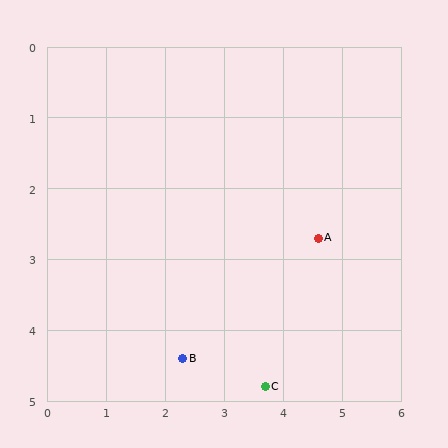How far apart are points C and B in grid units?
Points C and B are about 1.5 grid units apart.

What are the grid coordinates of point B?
Point B is at approximately (2.3, 4.4).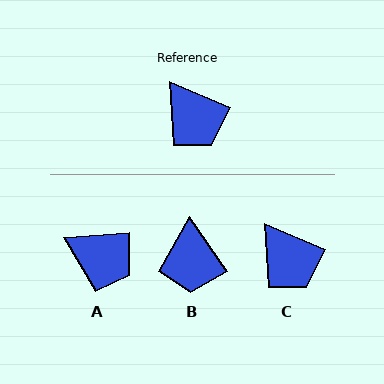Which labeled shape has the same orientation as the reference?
C.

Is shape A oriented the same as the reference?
No, it is off by about 27 degrees.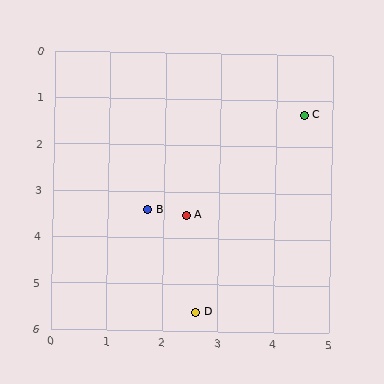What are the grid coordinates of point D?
Point D is at approximately (2.6, 5.6).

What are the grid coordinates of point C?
Point C is at approximately (4.5, 1.3).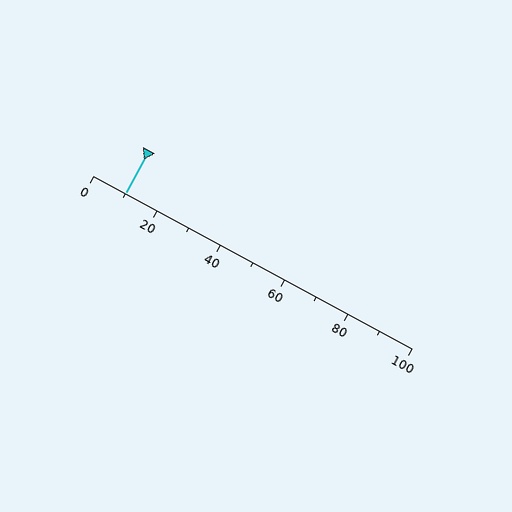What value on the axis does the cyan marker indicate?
The marker indicates approximately 10.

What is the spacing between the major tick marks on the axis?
The major ticks are spaced 20 apart.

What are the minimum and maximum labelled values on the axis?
The axis runs from 0 to 100.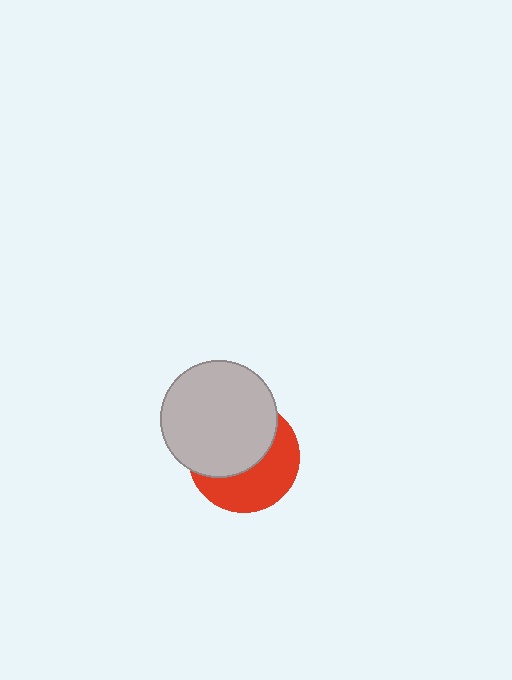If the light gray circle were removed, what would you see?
You would see the complete red circle.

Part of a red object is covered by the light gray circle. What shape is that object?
It is a circle.